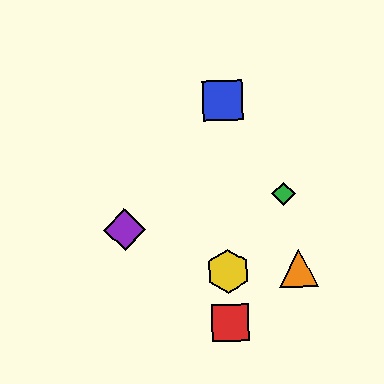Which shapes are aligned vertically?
The red square, the blue square, the yellow hexagon are aligned vertically.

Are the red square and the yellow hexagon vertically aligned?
Yes, both are at x≈230.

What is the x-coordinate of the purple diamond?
The purple diamond is at x≈124.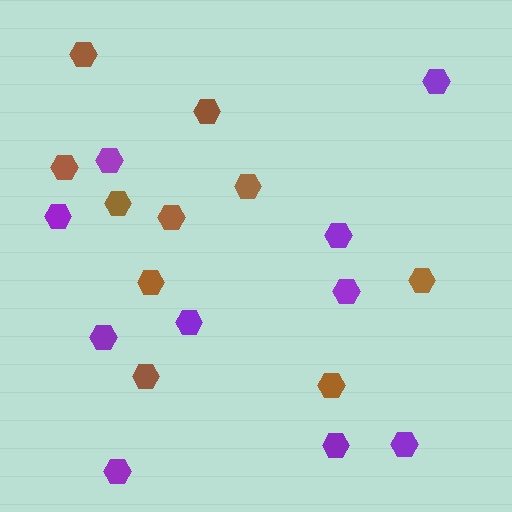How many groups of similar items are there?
There are 2 groups: one group of purple hexagons (10) and one group of brown hexagons (10).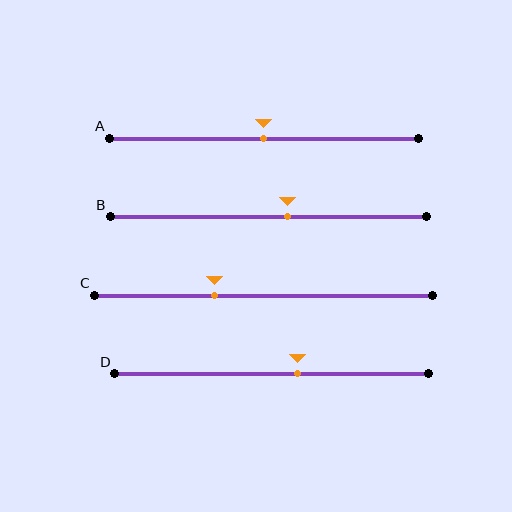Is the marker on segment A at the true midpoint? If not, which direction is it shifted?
Yes, the marker on segment A is at the true midpoint.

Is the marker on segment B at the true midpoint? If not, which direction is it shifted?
No, the marker on segment B is shifted to the right by about 6% of the segment length.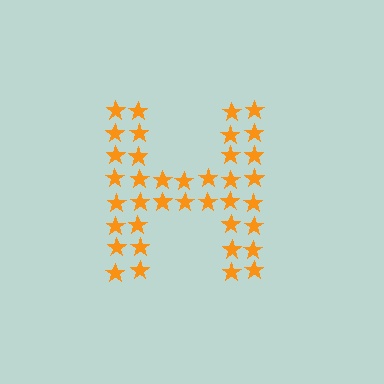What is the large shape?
The large shape is the letter H.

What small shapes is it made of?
It is made of small stars.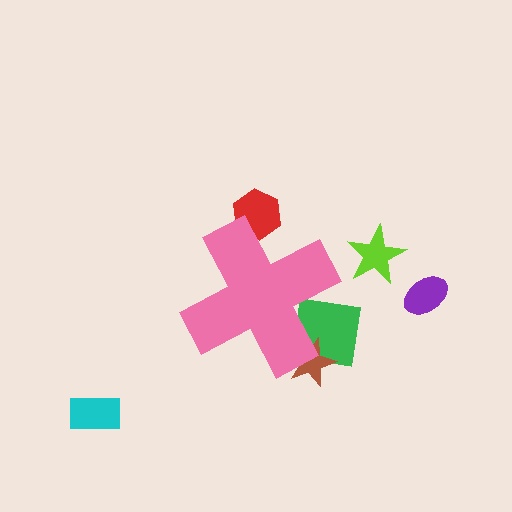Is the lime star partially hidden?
No, the lime star is fully visible.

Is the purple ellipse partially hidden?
No, the purple ellipse is fully visible.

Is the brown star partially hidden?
Yes, the brown star is partially hidden behind the pink cross.